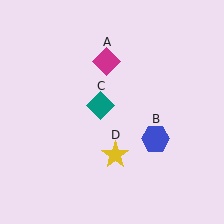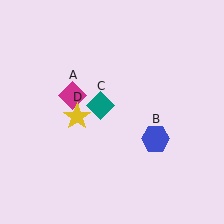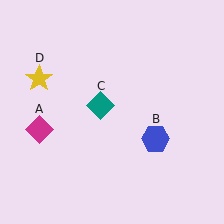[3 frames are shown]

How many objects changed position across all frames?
2 objects changed position: magenta diamond (object A), yellow star (object D).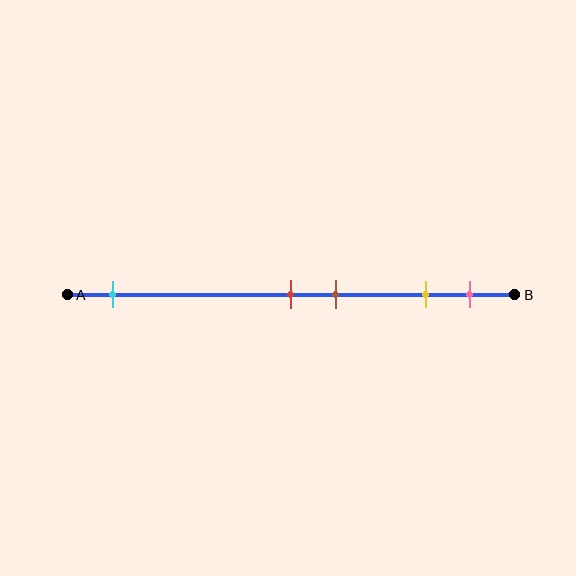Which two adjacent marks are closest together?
The red and brown marks are the closest adjacent pair.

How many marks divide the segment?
There are 5 marks dividing the segment.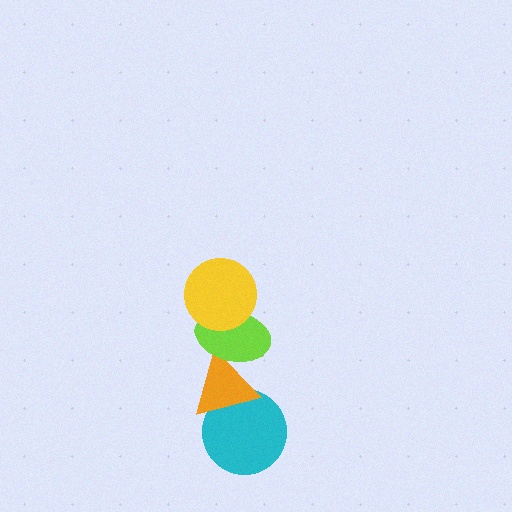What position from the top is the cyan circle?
The cyan circle is 4th from the top.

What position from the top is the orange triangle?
The orange triangle is 3rd from the top.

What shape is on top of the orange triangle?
The lime ellipse is on top of the orange triangle.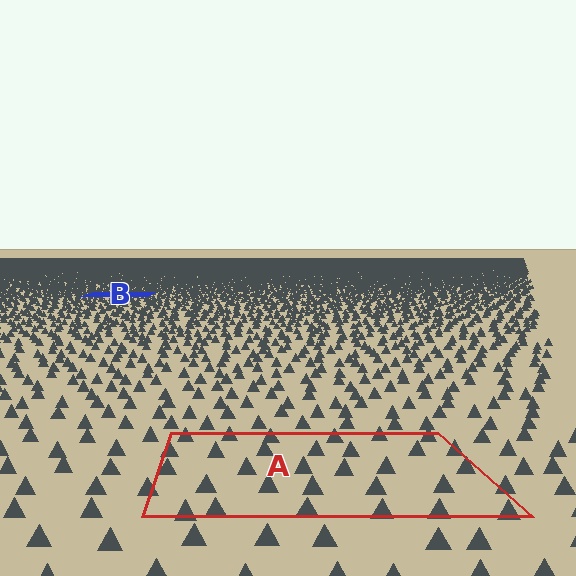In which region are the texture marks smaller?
The texture marks are smaller in region B, because it is farther away.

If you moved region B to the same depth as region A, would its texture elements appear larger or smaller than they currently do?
They would appear larger. At a closer depth, the same texture elements are projected at a bigger on-screen size.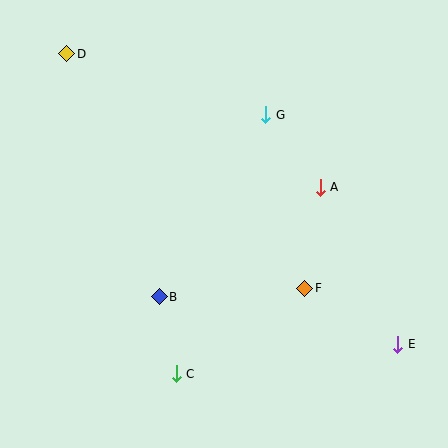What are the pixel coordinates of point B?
Point B is at (159, 297).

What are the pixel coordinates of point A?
Point A is at (320, 187).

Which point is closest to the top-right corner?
Point G is closest to the top-right corner.